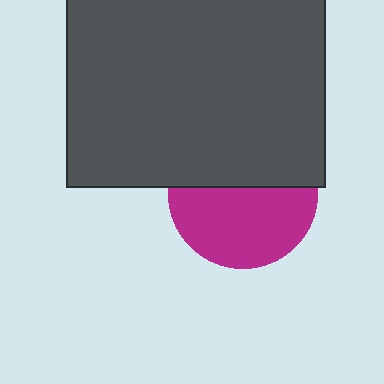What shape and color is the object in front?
The object in front is a dark gray rectangle.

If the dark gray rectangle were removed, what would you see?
You would see the complete magenta circle.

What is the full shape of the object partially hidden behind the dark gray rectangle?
The partially hidden object is a magenta circle.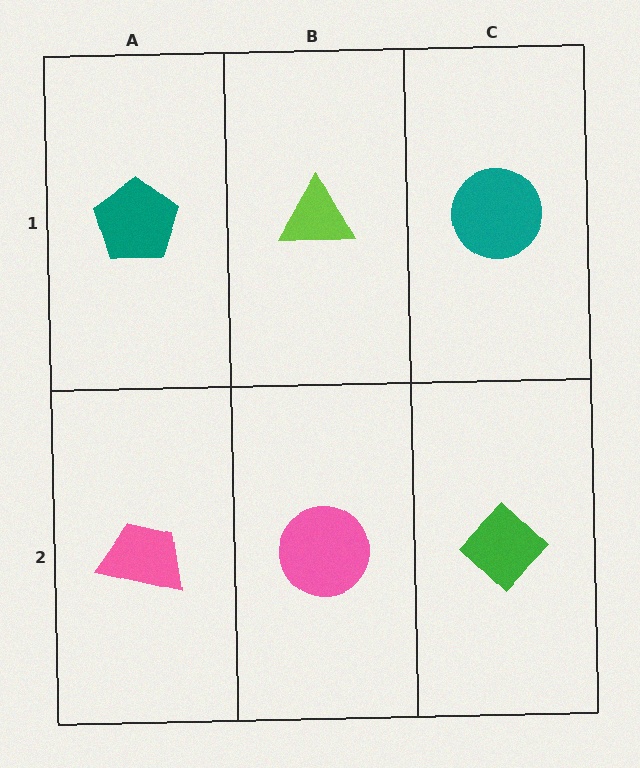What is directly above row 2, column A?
A teal pentagon.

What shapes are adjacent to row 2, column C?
A teal circle (row 1, column C), a pink circle (row 2, column B).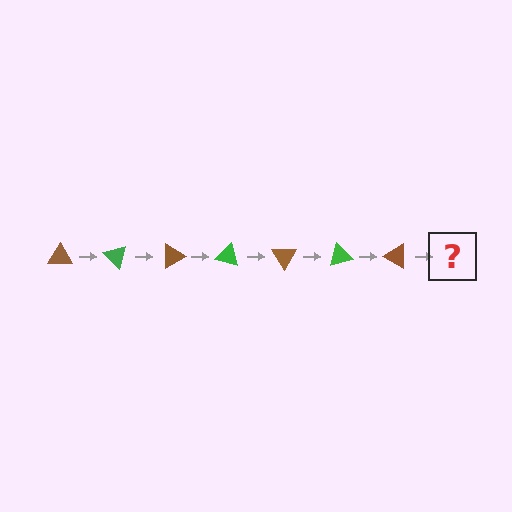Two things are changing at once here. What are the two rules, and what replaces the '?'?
The two rules are that it rotates 45 degrees each step and the color cycles through brown and green. The '?' should be a green triangle, rotated 315 degrees from the start.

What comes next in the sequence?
The next element should be a green triangle, rotated 315 degrees from the start.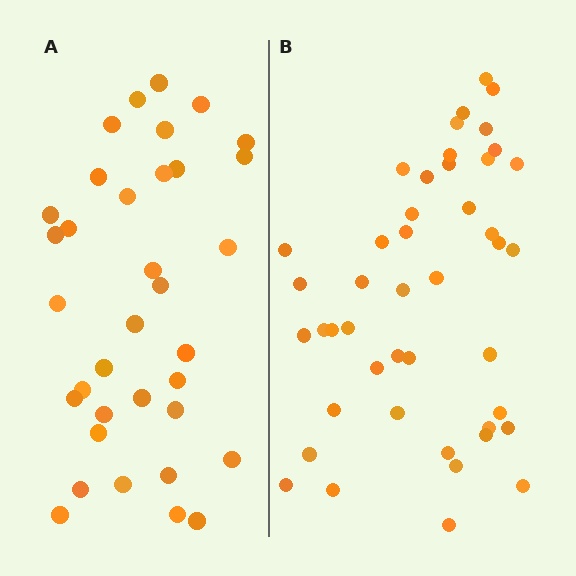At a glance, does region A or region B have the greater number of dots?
Region B (the right region) has more dots.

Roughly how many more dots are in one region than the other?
Region B has roughly 10 or so more dots than region A.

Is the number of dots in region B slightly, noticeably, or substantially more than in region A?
Region B has noticeably more, but not dramatically so. The ratio is roughly 1.3 to 1.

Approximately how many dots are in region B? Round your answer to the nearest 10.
About 40 dots. (The exact count is 45, which rounds to 40.)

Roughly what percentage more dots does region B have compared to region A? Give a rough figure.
About 30% more.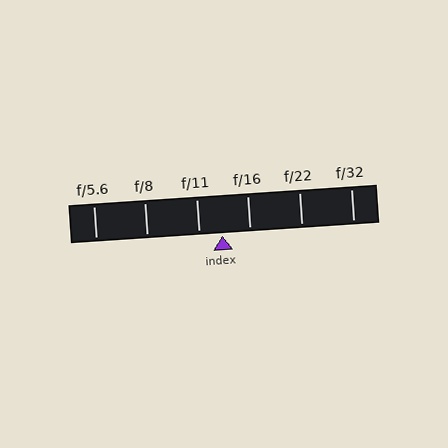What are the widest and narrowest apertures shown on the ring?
The widest aperture shown is f/5.6 and the narrowest is f/32.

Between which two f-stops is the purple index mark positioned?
The index mark is between f/11 and f/16.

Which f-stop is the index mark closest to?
The index mark is closest to f/11.